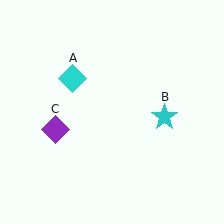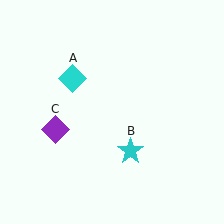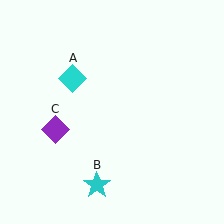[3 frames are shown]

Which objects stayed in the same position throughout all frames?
Cyan diamond (object A) and purple diamond (object C) remained stationary.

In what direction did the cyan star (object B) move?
The cyan star (object B) moved down and to the left.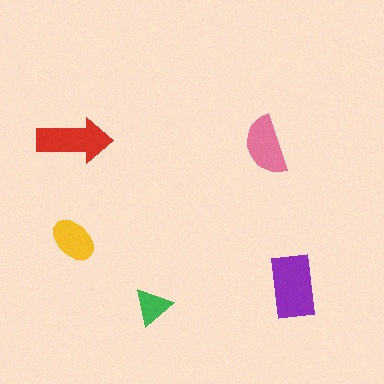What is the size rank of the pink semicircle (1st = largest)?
3rd.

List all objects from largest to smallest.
The purple rectangle, the red arrow, the pink semicircle, the yellow ellipse, the green triangle.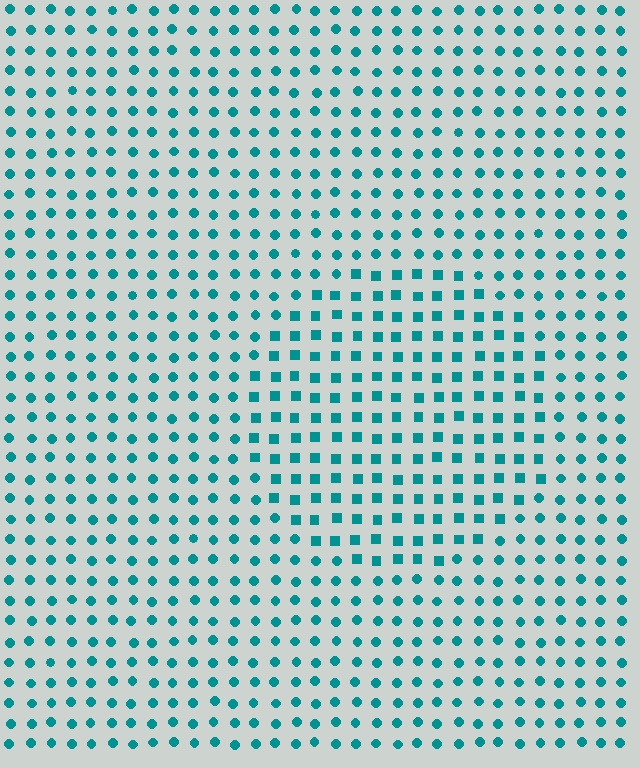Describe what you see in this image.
The image is filled with small teal elements arranged in a uniform grid. A circle-shaped region contains squares, while the surrounding area contains circles. The boundary is defined purely by the change in element shape.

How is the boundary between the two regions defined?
The boundary is defined by a change in element shape: squares inside vs. circles outside. All elements share the same color and spacing.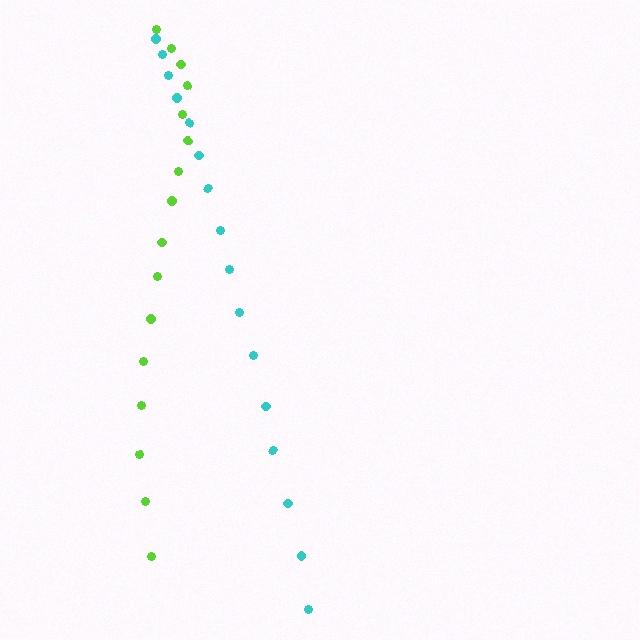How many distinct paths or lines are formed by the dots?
There are 2 distinct paths.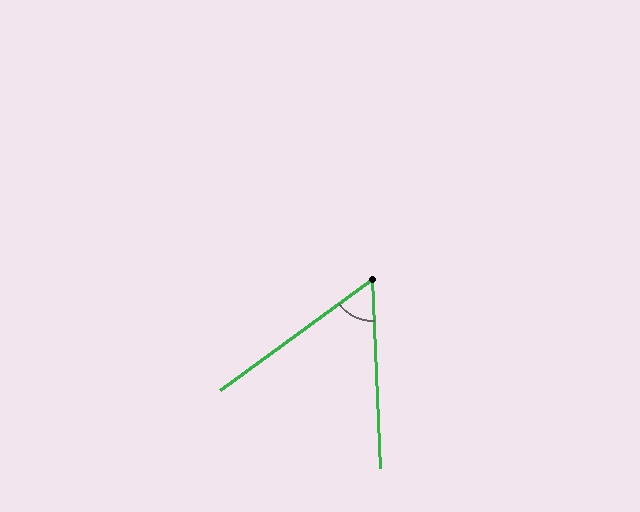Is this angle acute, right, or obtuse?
It is acute.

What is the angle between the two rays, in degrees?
Approximately 56 degrees.